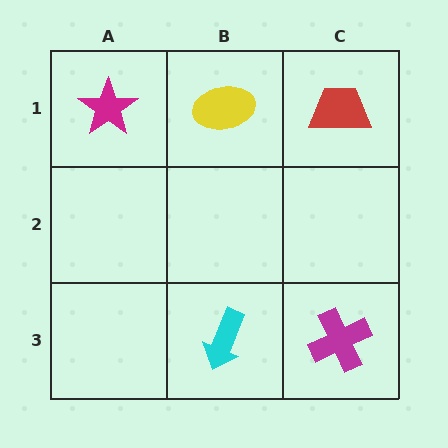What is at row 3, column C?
A magenta cross.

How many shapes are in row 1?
3 shapes.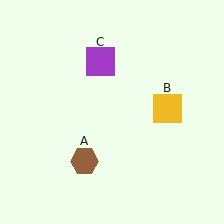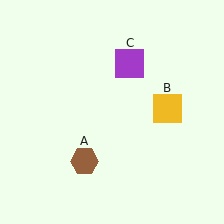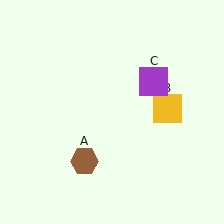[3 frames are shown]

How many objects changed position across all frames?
1 object changed position: purple square (object C).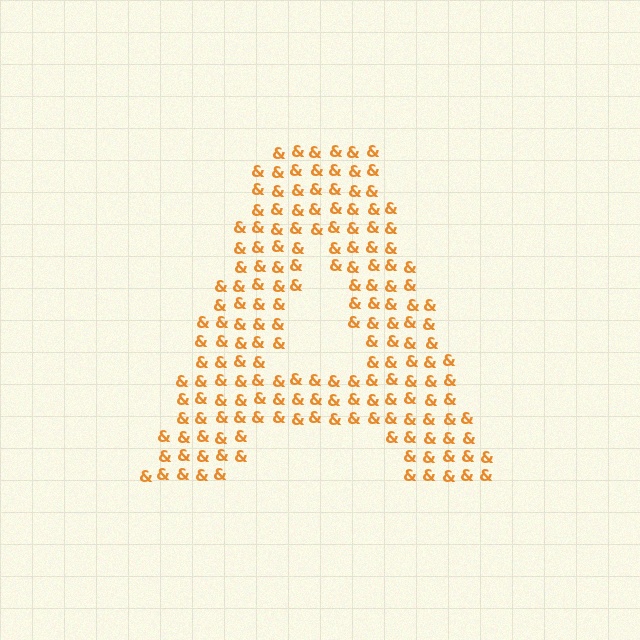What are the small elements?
The small elements are ampersands.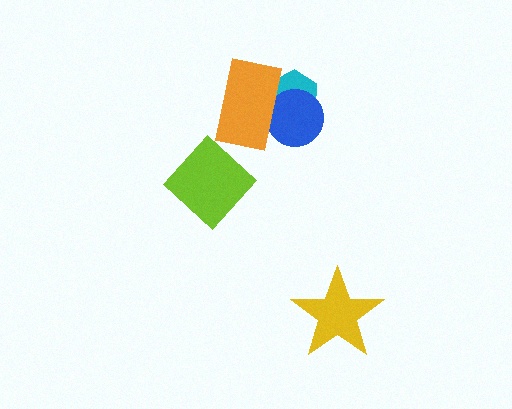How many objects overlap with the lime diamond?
0 objects overlap with the lime diamond.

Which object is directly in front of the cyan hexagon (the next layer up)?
The blue circle is directly in front of the cyan hexagon.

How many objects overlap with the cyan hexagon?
2 objects overlap with the cyan hexagon.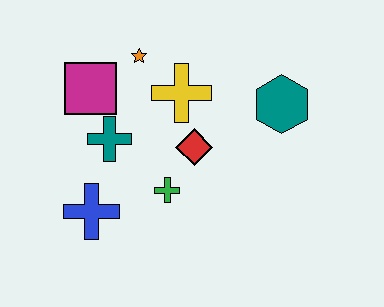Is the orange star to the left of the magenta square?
No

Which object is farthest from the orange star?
The blue cross is farthest from the orange star.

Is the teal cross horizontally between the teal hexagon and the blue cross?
Yes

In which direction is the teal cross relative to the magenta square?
The teal cross is below the magenta square.